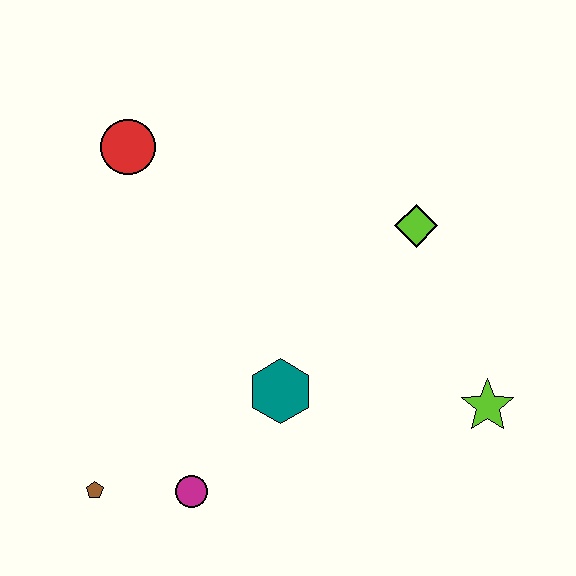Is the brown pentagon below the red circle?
Yes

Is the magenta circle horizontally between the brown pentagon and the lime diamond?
Yes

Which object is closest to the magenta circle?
The brown pentagon is closest to the magenta circle.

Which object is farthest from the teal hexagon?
The red circle is farthest from the teal hexagon.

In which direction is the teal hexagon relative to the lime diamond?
The teal hexagon is below the lime diamond.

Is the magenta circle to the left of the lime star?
Yes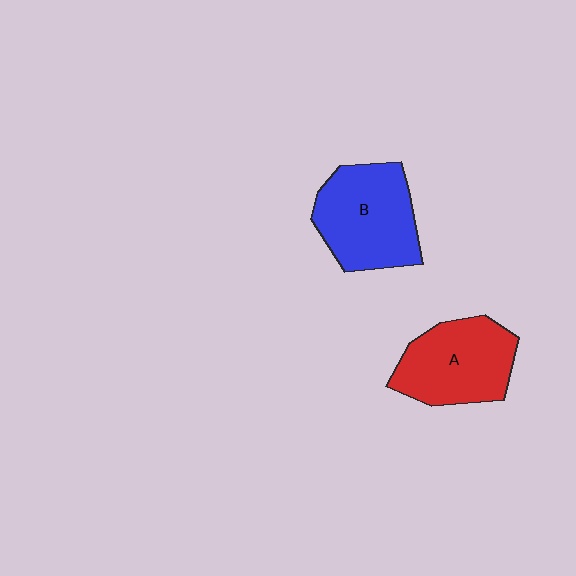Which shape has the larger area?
Shape B (blue).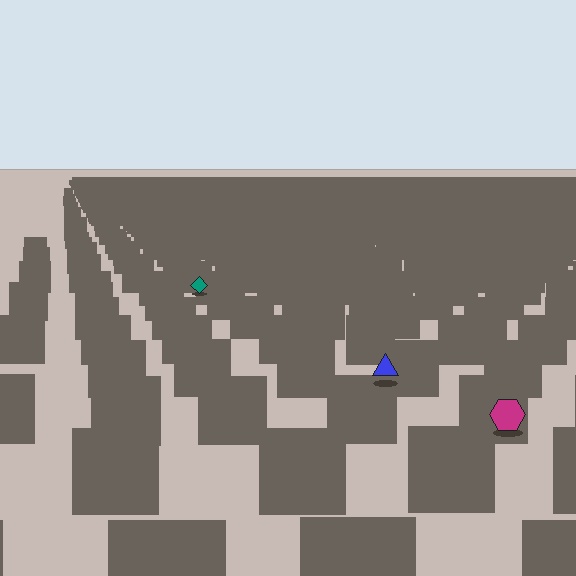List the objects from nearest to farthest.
From nearest to farthest: the magenta hexagon, the blue triangle, the teal diamond.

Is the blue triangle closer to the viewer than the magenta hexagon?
No. The magenta hexagon is closer — you can tell from the texture gradient: the ground texture is coarser near it.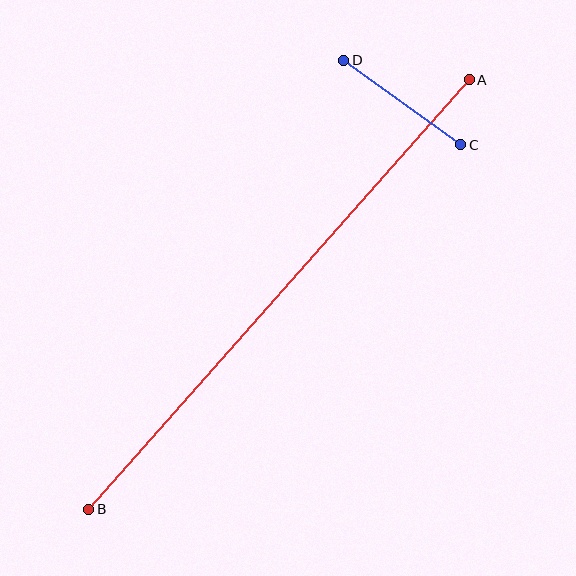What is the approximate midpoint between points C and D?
The midpoint is at approximately (402, 102) pixels.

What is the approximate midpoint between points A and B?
The midpoint is at approximately (279, 294) pixels.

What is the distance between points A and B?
The distance is approximately 574 pixels.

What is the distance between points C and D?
The distance is approximately 145 pixels.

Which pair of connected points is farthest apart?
Points A and B are farthest apart.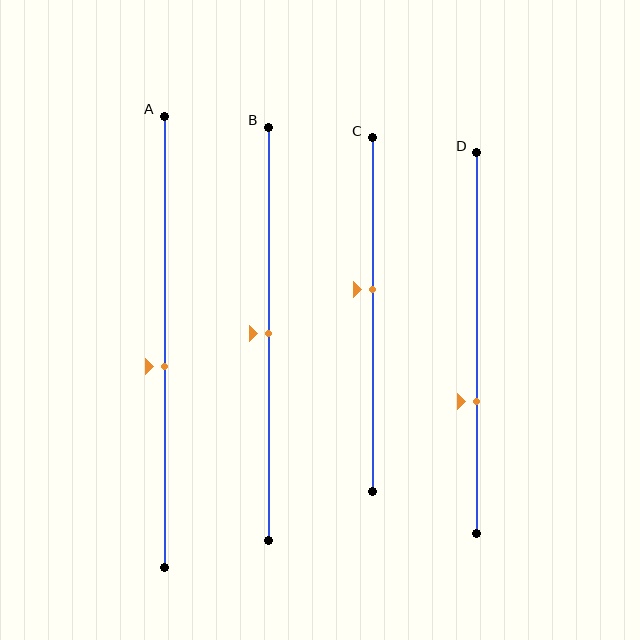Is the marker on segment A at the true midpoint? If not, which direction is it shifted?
No, the marker on segment A is shifted downward by about 5% of the segment length.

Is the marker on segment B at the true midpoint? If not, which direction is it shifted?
Yes, the marker on segment B is at the true midpoint.